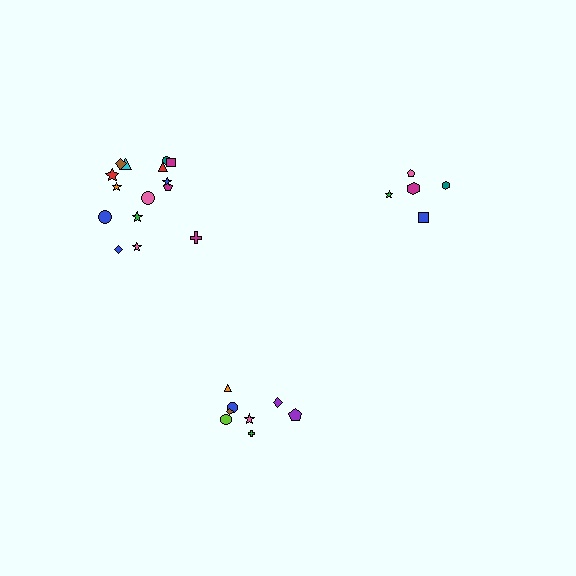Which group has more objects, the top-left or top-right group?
The top-left group.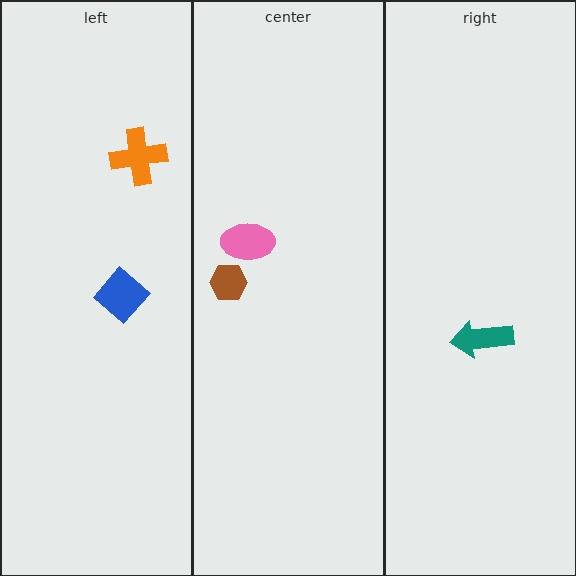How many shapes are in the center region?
2.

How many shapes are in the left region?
2.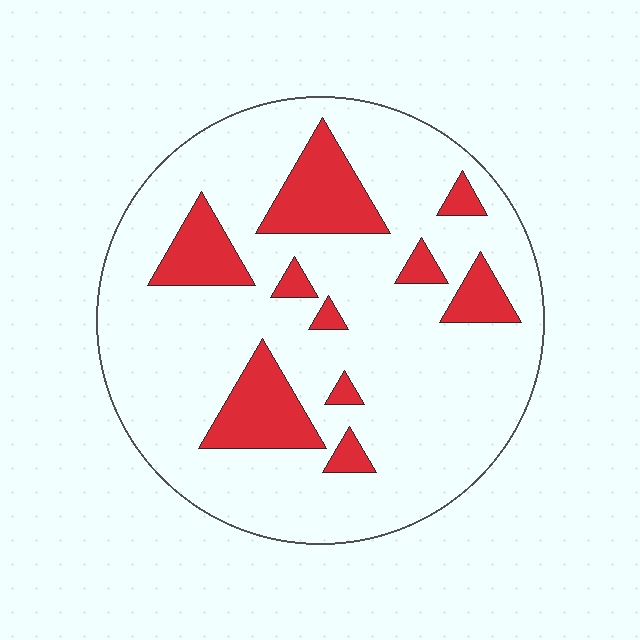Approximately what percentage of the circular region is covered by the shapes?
Approximately 20%.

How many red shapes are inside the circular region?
10.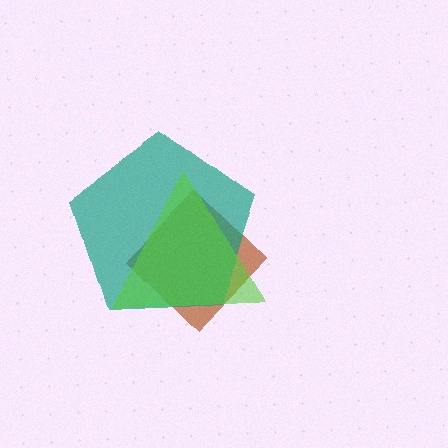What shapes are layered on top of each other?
The layered shapes are: a brown diamond, a teal pentagon, a lime triangle.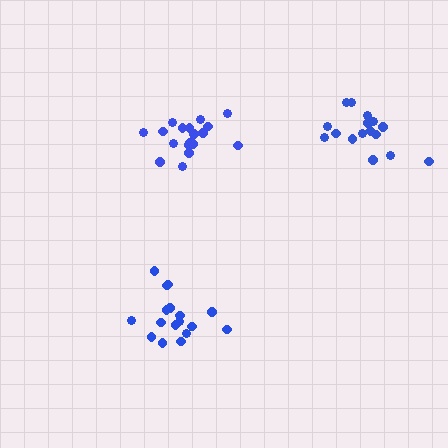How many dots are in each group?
Group 1: 17 dots, Group 2: 17 dots, Group 3: 20 dots (54 total).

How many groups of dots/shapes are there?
There are 3 groups.